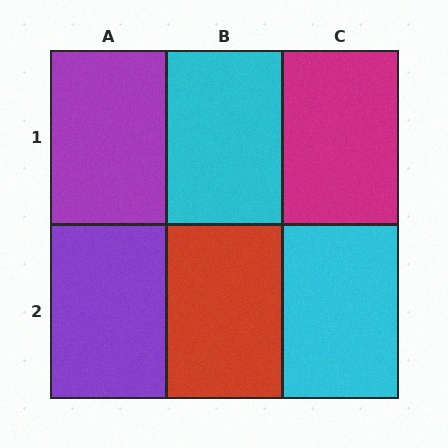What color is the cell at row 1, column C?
Magenta.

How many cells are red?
1 cell is red.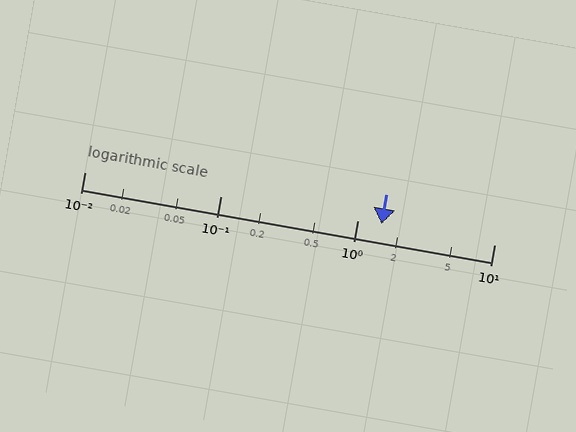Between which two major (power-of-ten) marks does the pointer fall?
The pointer is between 1 and 10.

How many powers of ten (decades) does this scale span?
The scale spans 3 decades, from 0.01 to 10.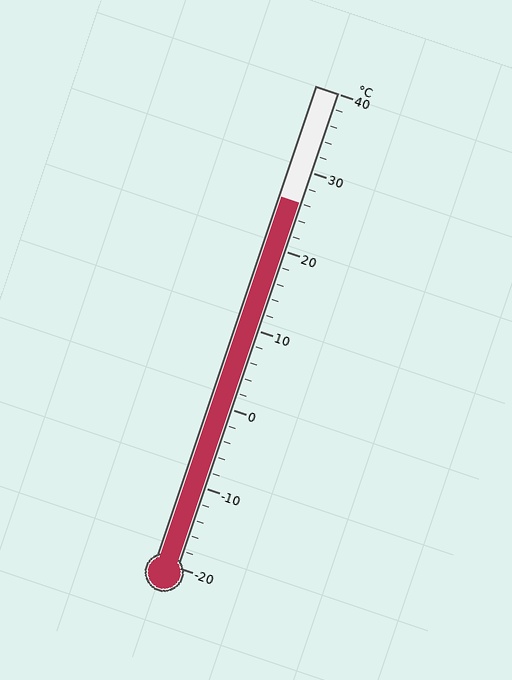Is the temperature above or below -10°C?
The temperature is above -10°C.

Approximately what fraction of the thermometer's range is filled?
The thermometer is filled to approximately 75% of its range.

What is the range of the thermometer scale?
The thermometer scale ranges from -20°C to 40°C.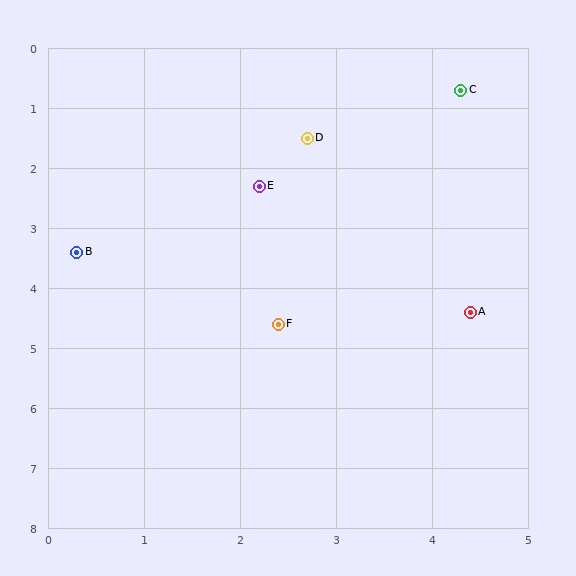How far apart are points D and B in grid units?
Points D and B are about 3.1 grid units apart.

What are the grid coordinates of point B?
Point B is at approximately (0.3, 3.4).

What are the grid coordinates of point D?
Point D is at approximately (2.7, 1.5).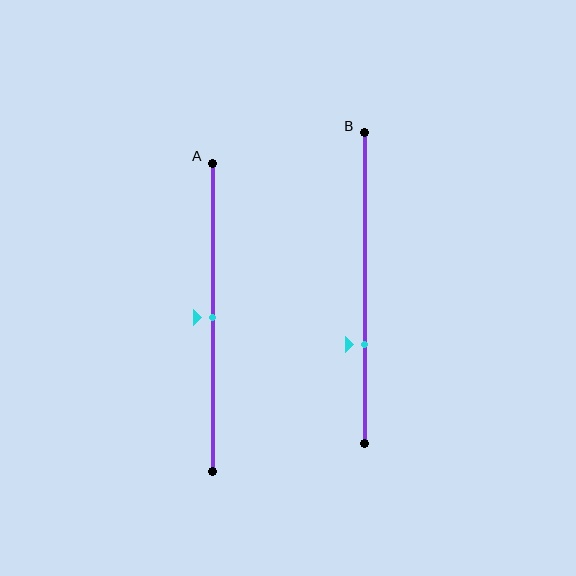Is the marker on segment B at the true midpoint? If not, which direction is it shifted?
No, the marker on segment B is shifted downward by about 18% of the segment length.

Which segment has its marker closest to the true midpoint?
Segment A has its marker closest to the true midpoint.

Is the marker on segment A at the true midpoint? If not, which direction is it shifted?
Yes, the marker on segment A is at the true midpoint.